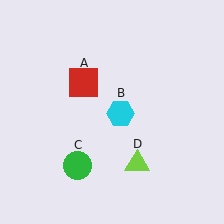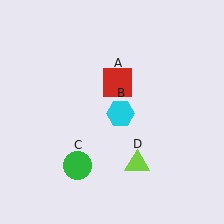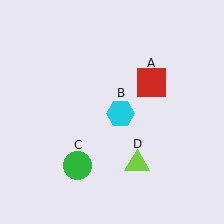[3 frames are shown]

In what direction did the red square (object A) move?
The red square (object A) moved right.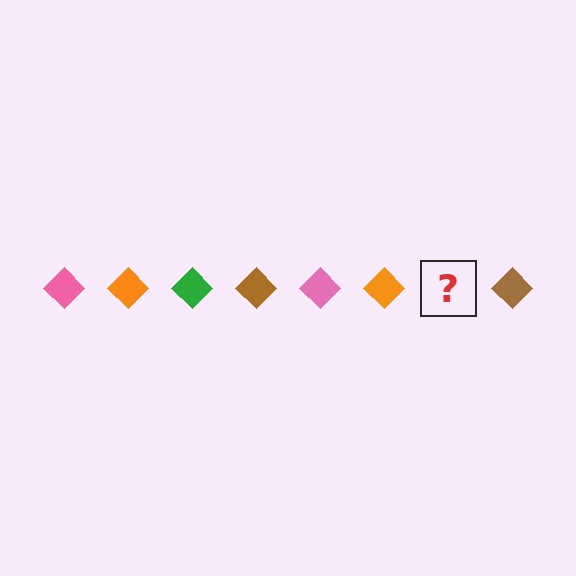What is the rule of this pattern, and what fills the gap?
The rule is that the pattern cycles through pink, orange, green, brown diamonds. The gap should be filled with a green diamond.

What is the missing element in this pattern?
The missing element is a green diamond.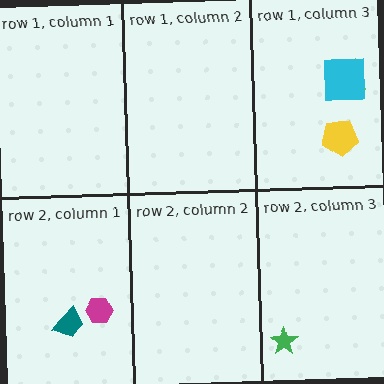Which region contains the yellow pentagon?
The row 1, column 3 region.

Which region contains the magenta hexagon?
The row 2, column 1 region.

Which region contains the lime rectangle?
The row 1, column 3 region.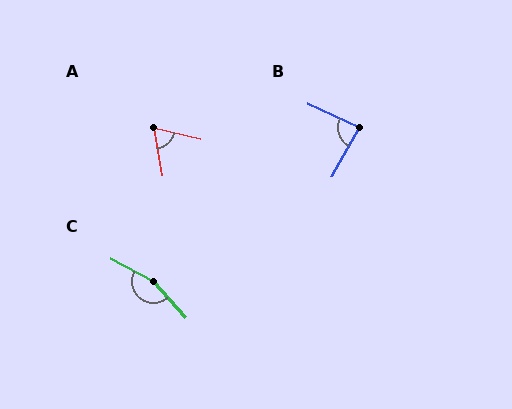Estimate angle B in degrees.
Approximately 85 degrees.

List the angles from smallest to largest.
A (67°), B (85°), C (161°).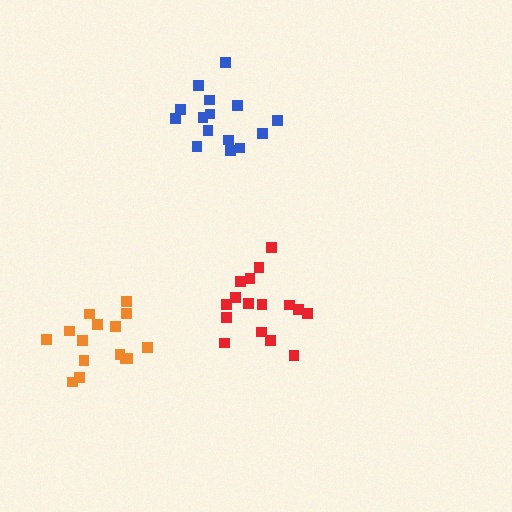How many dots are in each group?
Group 1: 15 dots, Group 2: 16 dots, Group 3: 15 dots (46 total).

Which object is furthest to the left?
The orange cluster is leftmost.